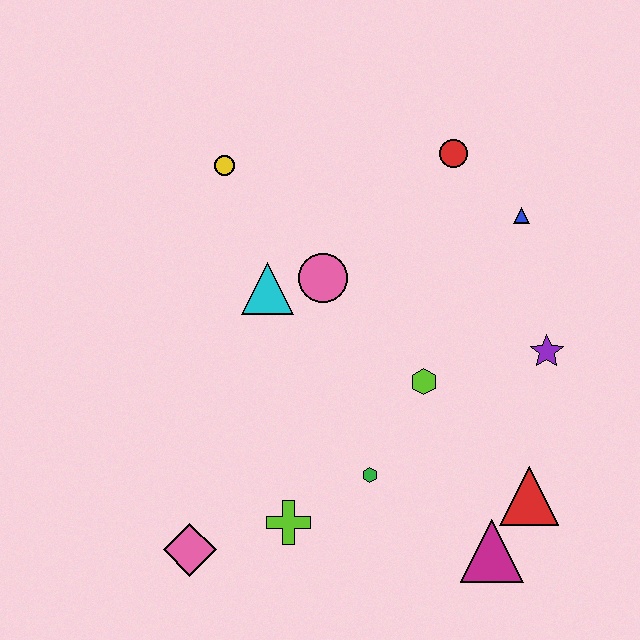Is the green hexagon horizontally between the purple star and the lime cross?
Yes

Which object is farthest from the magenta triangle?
The yellow circle is farthest from the magenta triangle.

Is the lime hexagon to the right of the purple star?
No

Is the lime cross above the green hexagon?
No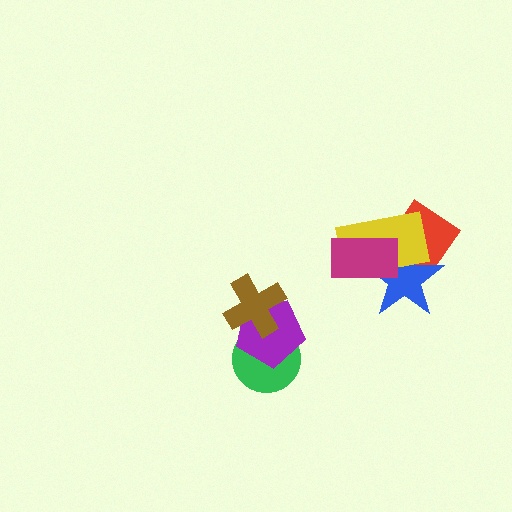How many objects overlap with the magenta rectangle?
2 objects overlap with the magenta rectangle.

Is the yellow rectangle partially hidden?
Yes, it is partially covered by another shape.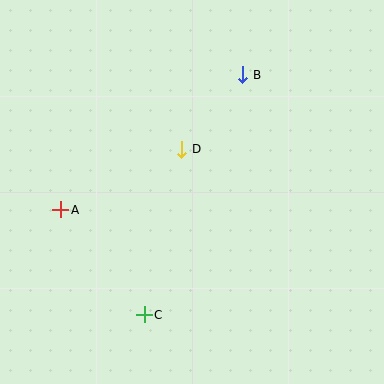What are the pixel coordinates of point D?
Point D is at (182, 150).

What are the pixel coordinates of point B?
Point B is at (243, 75).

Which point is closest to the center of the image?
Point D at (182, 150) is closest to the center.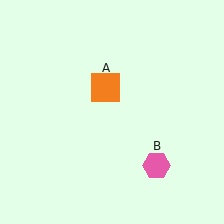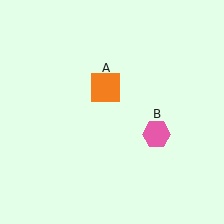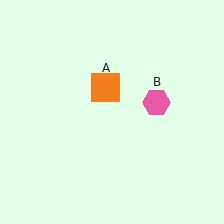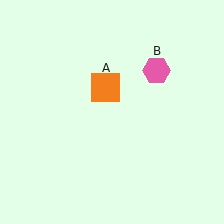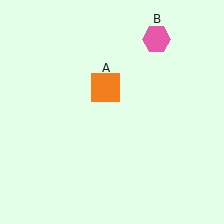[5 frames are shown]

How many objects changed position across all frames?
1 object changed position: pink hexagon (object B).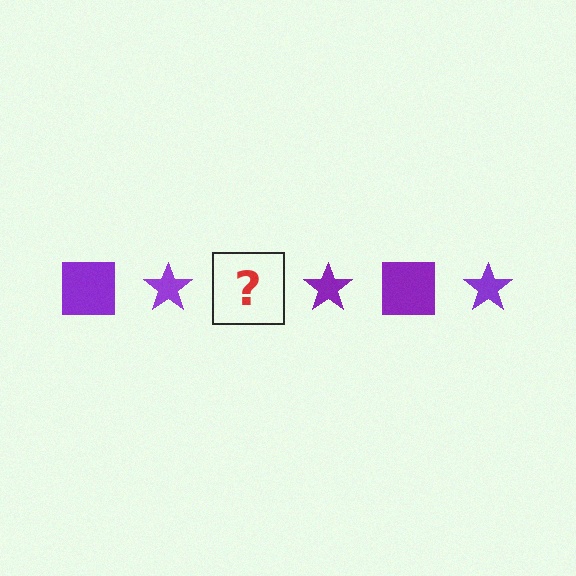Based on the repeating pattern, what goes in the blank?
The blank should be a purple square.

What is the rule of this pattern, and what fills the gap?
The rule is that the pattern cycles through square, star shapes in purple. The gap should be filled with a purple square.